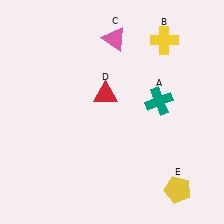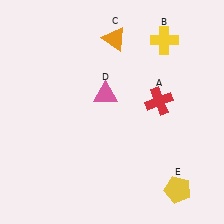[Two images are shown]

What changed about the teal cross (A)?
In Image 1, A is teal. In Image 2, it changed to red.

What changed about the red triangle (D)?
In Image 1, D is red. In Image 2, it changed to pink.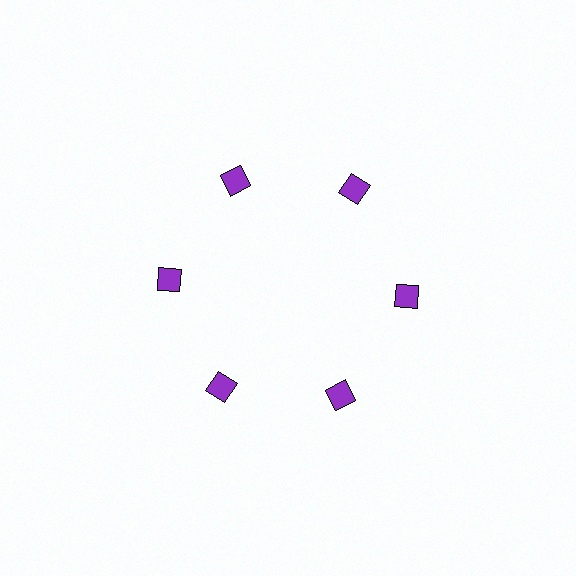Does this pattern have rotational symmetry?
Yes, this pattern has 6-fold rotational symmetry. It looks the same after rotating 60 degrees around the center.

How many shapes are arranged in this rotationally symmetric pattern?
There are 6 shapes, arranged in 6 groups of 1.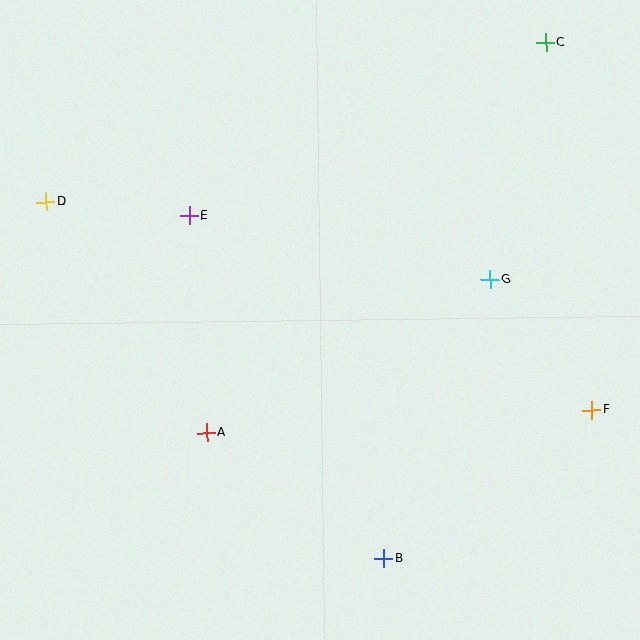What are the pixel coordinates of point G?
Point G is at (490, 279).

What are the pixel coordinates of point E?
Point E is at (189, 215).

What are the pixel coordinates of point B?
Point B is at (384, 559).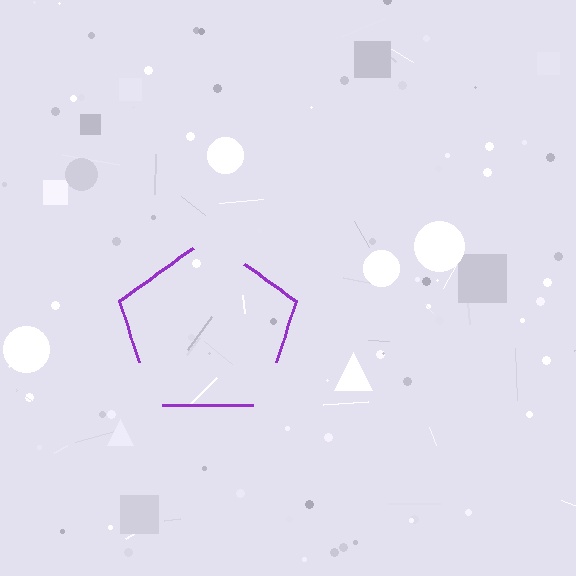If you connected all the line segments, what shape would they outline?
They would outline a pentagon.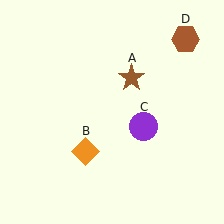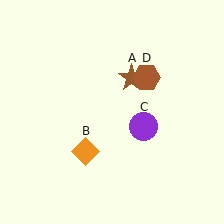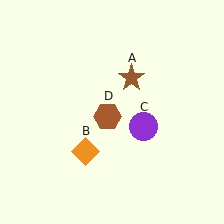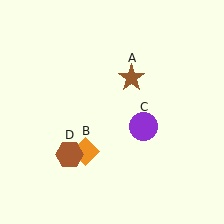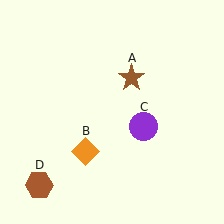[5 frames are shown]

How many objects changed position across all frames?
1 object changed position: brown hexagon (object D).